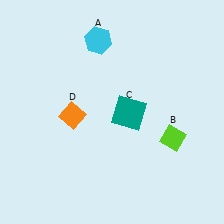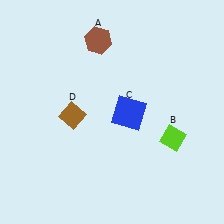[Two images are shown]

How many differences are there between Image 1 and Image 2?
There are 3 differences between the two images.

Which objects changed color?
A changed from cyan to brown. C changed from teal to blue. D changed from orange to brown.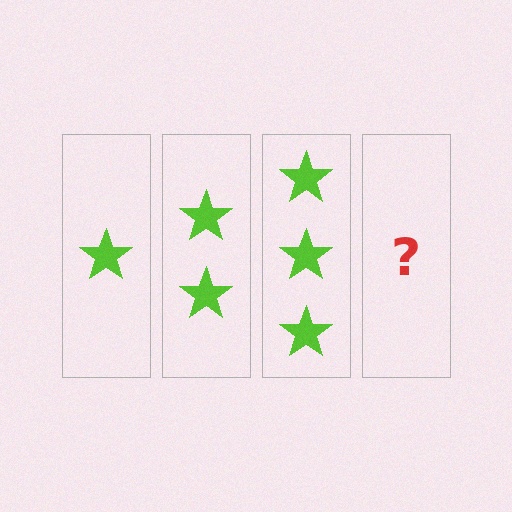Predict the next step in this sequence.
The next step is 4 stars.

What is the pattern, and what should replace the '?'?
The pattern is that each step adds one more star. The '?' should be 4 stars.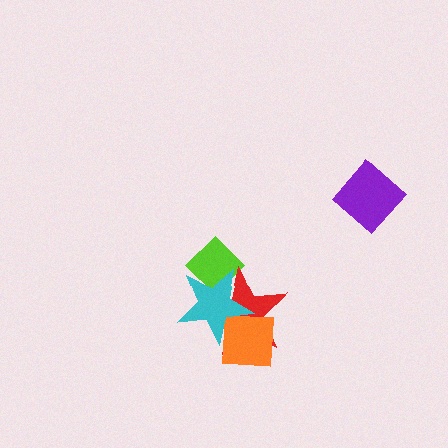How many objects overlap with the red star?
3 objects overlap with the red star.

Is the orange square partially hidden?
Yes, it is partially covered by another shape.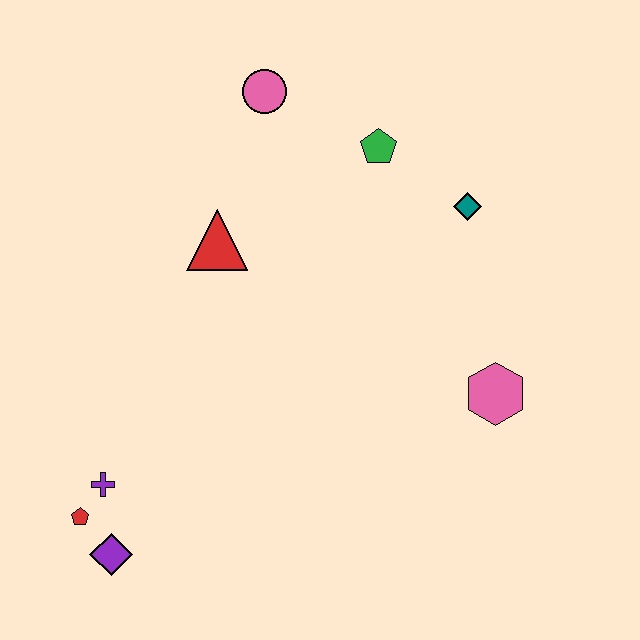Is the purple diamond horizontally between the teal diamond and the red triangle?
No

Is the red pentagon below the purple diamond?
No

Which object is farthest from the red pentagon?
The teal diamond is farthest from the red pentagon.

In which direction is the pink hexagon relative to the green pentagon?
The pink hexagon is below the green pentagon.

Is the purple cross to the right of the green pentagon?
No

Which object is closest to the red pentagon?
The purple cross is closest to the red pentagon.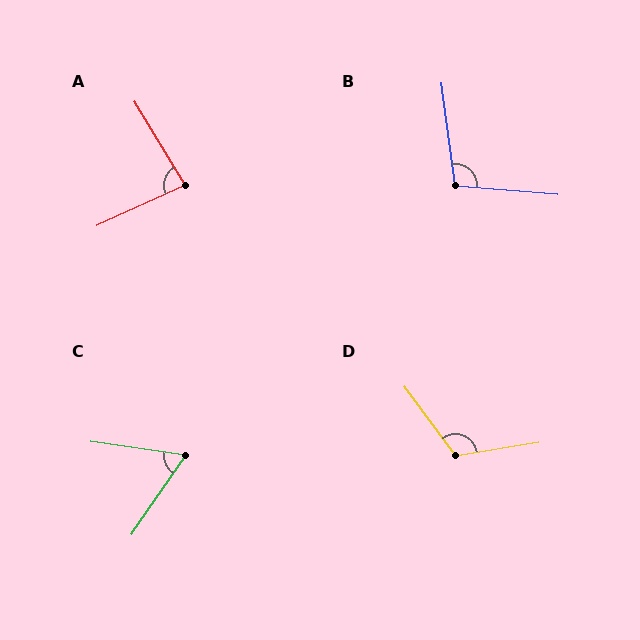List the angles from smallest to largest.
C (64°), A (83°), B (102°), D (117°).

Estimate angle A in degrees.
Approximately 83 degrees.